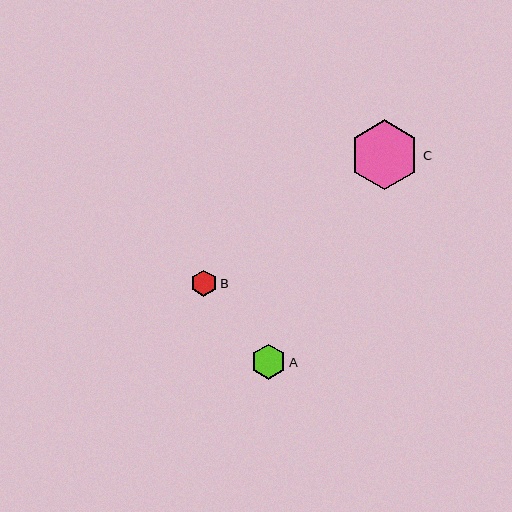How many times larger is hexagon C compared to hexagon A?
Hexagon C is approximately 2.0 times the size of hexagon A.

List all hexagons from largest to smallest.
From largest to smallest: C, A, B.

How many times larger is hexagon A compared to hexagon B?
Hexagon A is approximately 1.3 times the size of hexagon B.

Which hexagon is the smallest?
Hexagon B is the smallest with a size of approximately 26 pixels.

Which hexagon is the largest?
Hexagon C is the largest with a size of approximately 70 pixels.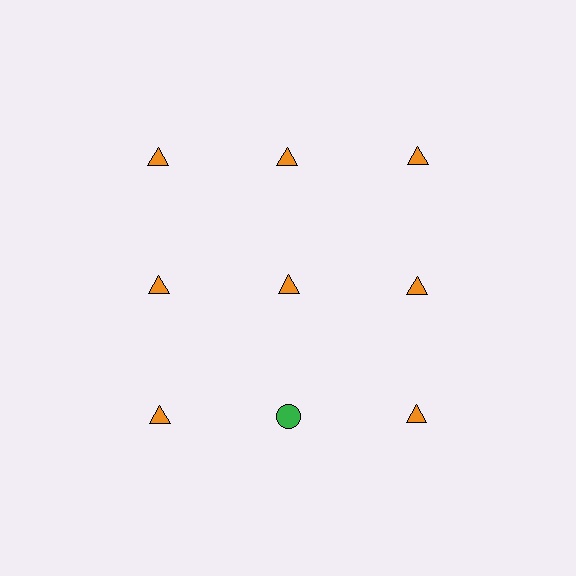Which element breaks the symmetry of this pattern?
The green circle in the third row, second from left column breaks the symmetry. All other shapes are orange triangles.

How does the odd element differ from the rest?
It differs in both color (green instead of orange) and shape (circle instead of triangle).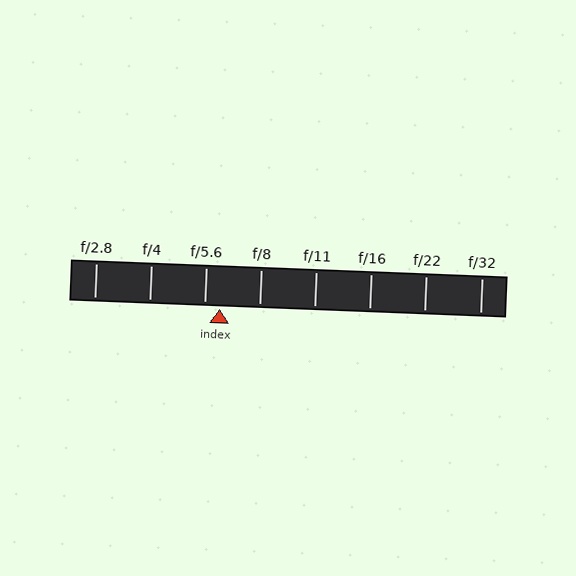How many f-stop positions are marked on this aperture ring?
There are 8 f-stop positions marked.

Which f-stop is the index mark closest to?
The index mark is closest to f/5.6.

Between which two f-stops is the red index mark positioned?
The index mark is between f/5.6 and f/8.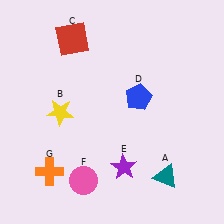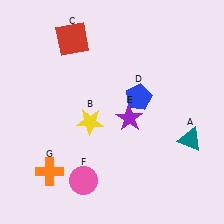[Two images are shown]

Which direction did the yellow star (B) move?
The yellow star (B) moved right.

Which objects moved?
The objects that moved are: the teal triangle (A), the yellow star (B), the purple star (E).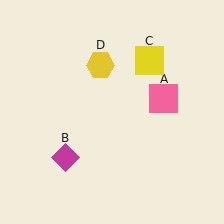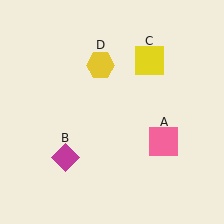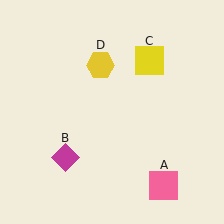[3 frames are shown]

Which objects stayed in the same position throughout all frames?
Magenta diamond (object B) and yellow square (object C) and yellow hexagon (object D) remained stationary.